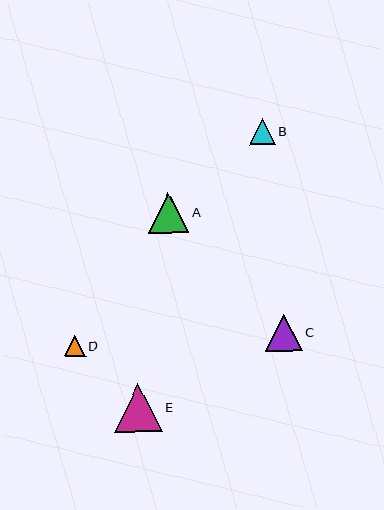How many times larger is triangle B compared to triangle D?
Triangle B is approximately 1.2 times the size of triangle D.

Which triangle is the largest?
Triangle E is the largest with a size of approximately 48 pixels.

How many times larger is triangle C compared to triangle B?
Triangle C is approximately 1.4 times the size of triangle B.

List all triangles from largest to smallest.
From largest to smallest: E, A, C, B, D.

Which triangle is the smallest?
Triangle D is the smallest with a size of approximately 21 pixels.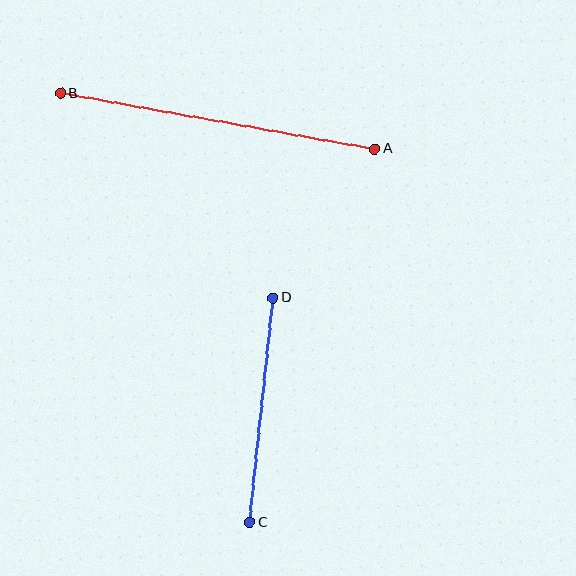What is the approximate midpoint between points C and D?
The midpoint is at approximately (261, 410) pixels.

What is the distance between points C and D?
The distance is approximately 226 pixels.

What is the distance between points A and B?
The distance is approximately 318 pixels.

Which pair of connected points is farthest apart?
Points A and B are farthest apart.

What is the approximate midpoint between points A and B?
The midpoint is at approximately (218, 121) pixels.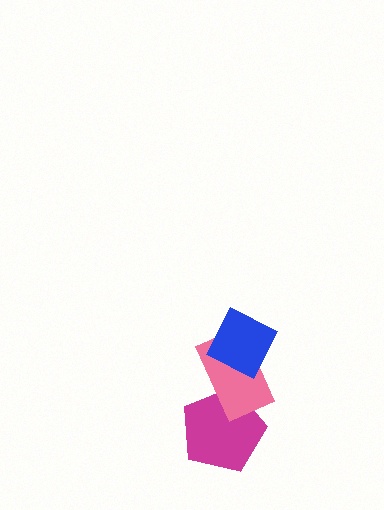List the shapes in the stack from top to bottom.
From top to bottom: the blue diamond, the pink rectangle, the magenta pentagon.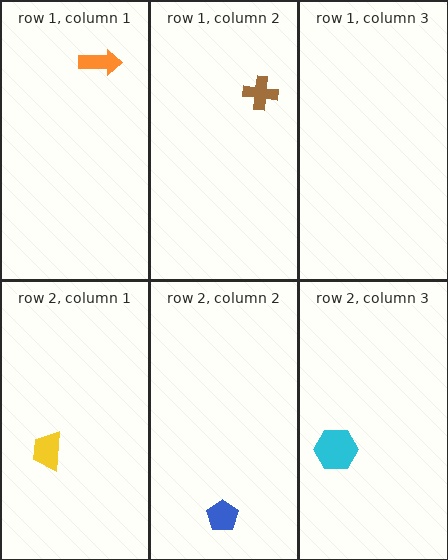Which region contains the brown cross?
The row 1, column 2 region.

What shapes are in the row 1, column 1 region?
The orange arrow.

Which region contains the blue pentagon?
The row 2, column 2 region.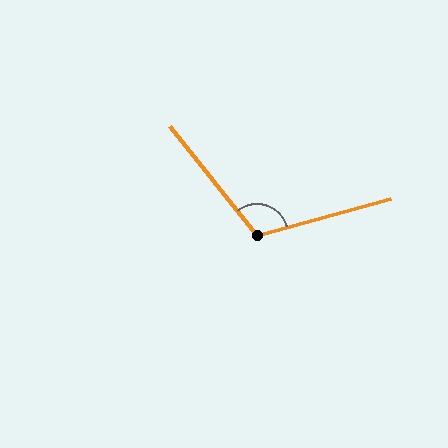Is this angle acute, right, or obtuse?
It is obtuse.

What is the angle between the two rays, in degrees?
Approximately 113 degrees.